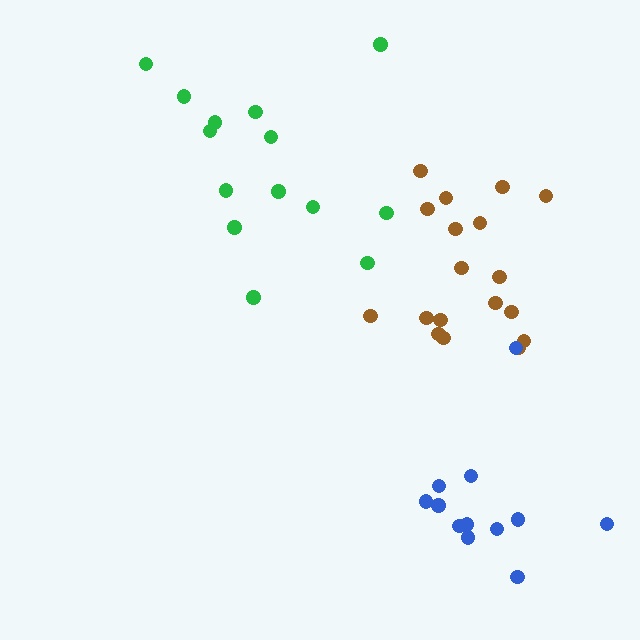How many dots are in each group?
Group 1: 18 dots, Group 2: 14 dots, Group 3: 13 dots (45 total).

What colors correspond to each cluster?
The clusters are colored: brown, green, blue.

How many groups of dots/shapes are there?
There are 3 groups.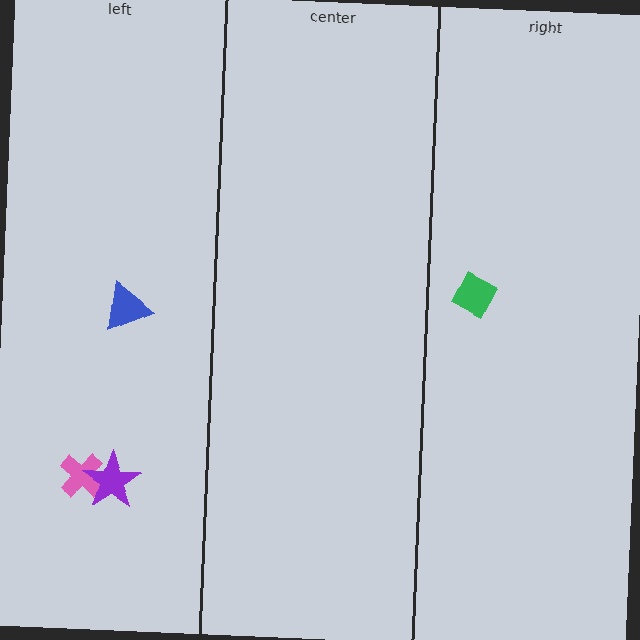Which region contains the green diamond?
The right region.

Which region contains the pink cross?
The left region.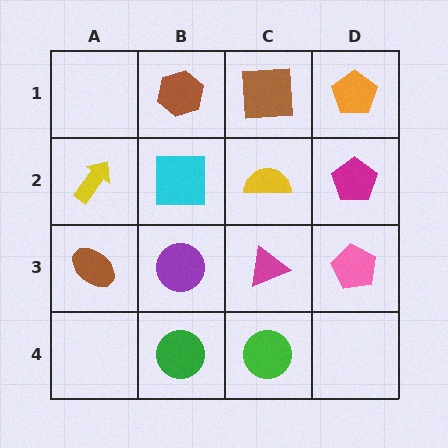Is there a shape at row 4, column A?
No, that cell is empty.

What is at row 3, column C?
A magenta triangle.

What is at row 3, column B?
A purple circle.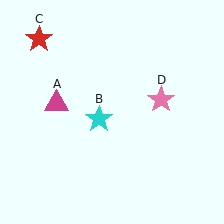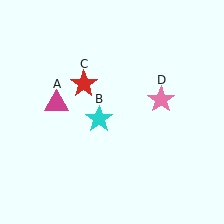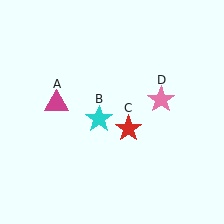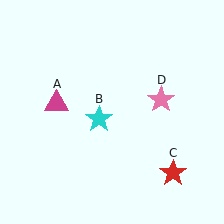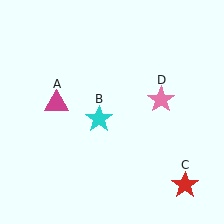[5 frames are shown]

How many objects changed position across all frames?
1 object changed position: red star (object C).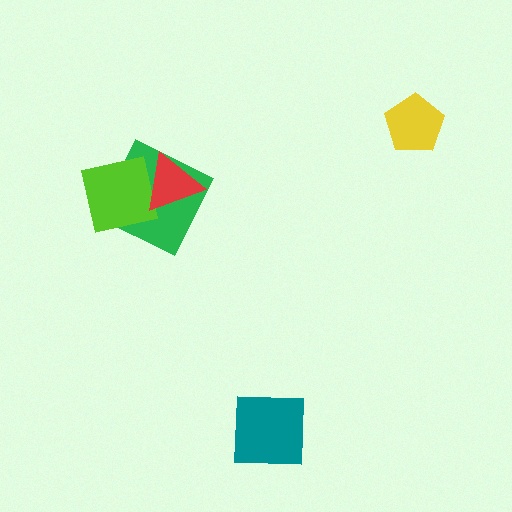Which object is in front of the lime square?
The red triangle is in front of the lime square.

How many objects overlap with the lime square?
2 objects overlap with the lime square.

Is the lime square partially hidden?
Yes, it is partially covered by another shape.